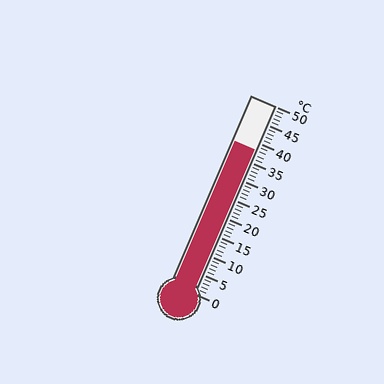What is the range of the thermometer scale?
The thermometer scale ranges from 0°C to 50°C.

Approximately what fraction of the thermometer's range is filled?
The thermometer is filled to approximately 75% of its range.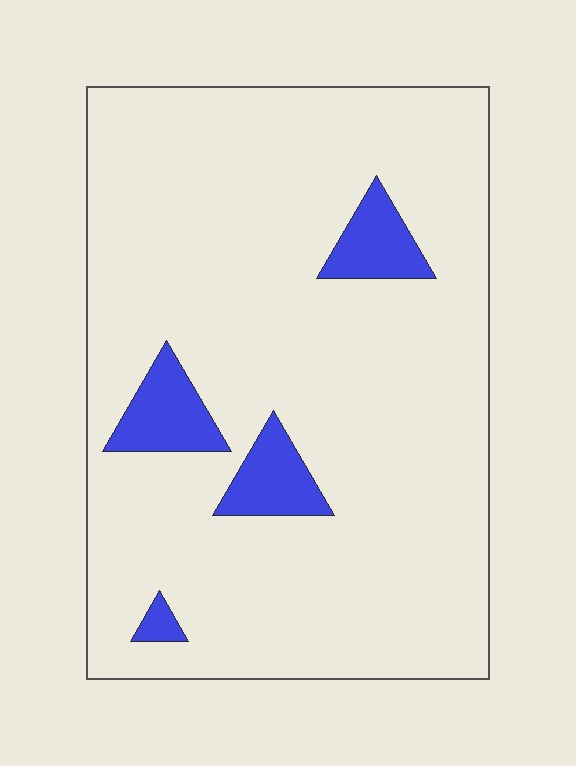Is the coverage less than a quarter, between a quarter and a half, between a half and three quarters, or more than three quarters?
Less than a quarter.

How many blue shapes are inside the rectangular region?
4.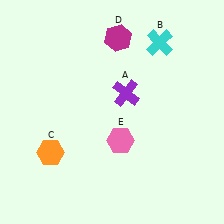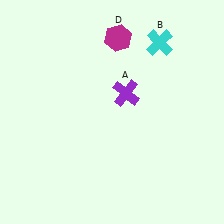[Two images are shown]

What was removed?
The pink hexagon (E), the orange hexagon (C) were removed in Image 2.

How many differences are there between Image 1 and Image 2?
There are 2 differences between the two images.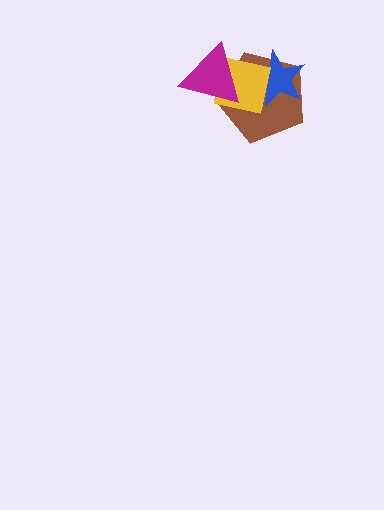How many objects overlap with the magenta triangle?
2 objects overlap with the magenta triangle.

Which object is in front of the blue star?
The yellow square is in front of the blue star.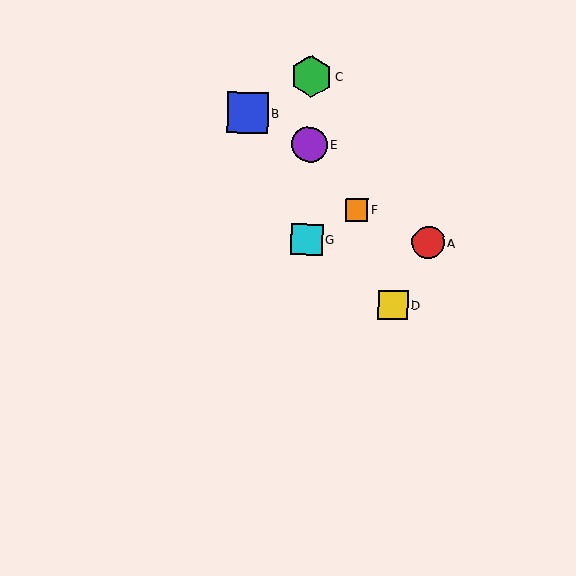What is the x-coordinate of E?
Object E is at x≈309.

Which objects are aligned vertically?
Objects C, E, G are aligned vertically.